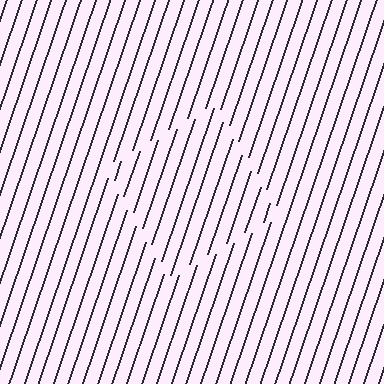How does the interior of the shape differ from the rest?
The interior of the shape contains the same grating, shifted by half a period — the contour is defined by the phase discontinuity where line-ends from the inner and outer gratings abut.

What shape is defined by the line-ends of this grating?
An illusory square. The interior of the shape contains the same grating, shifted by half a period — the contour is defined by the phase discontinuity where line-ends from the inner and outer gratings abut.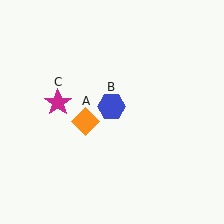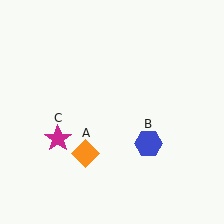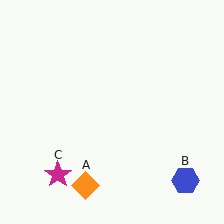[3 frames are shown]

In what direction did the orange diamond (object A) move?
The orange diamond (object A) moved down.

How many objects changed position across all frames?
3 objects changed position: orange diamond (object A), blue hexagon (object B), magenta star (object C).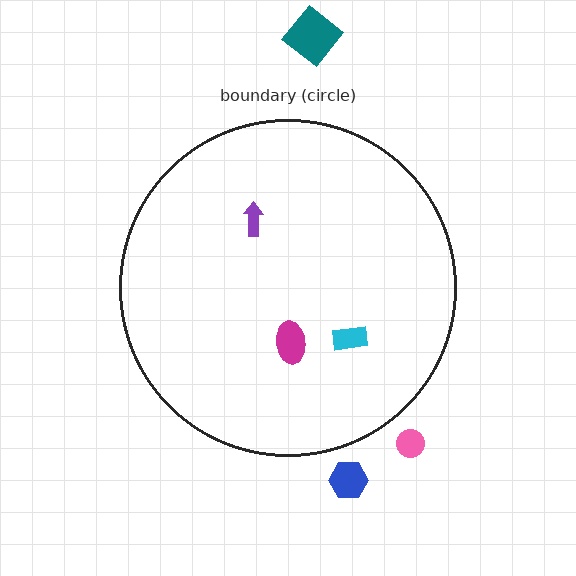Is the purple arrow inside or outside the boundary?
Inside.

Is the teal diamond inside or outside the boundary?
Outside.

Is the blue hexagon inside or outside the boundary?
Outside.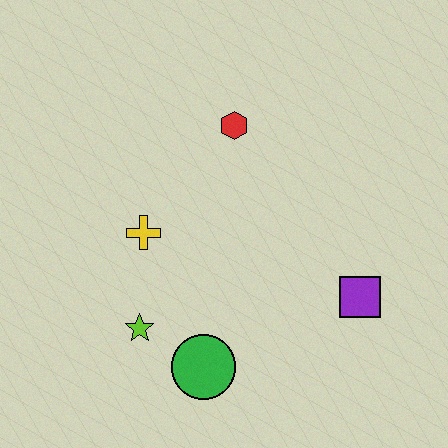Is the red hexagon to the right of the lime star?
Yes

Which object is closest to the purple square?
The green circle is closest to the purple square.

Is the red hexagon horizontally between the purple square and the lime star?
Yes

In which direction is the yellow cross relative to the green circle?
The yellow cross is above the green circle.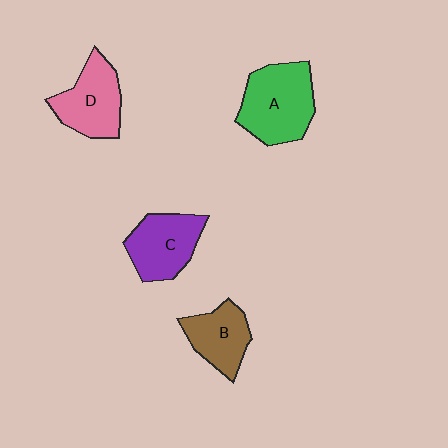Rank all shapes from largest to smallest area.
From largest to smallest: A (green), D (pink), C (purple), B (brown).